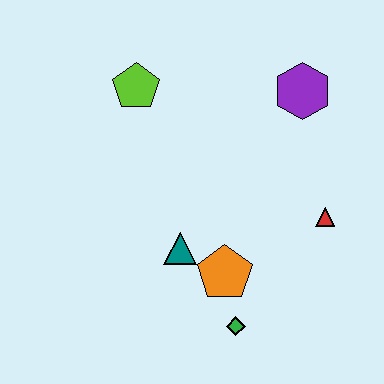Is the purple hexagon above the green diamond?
Yes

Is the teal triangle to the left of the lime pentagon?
No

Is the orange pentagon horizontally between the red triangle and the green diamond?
No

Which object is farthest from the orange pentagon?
The lime pentagon is farthest from the orange pentagon.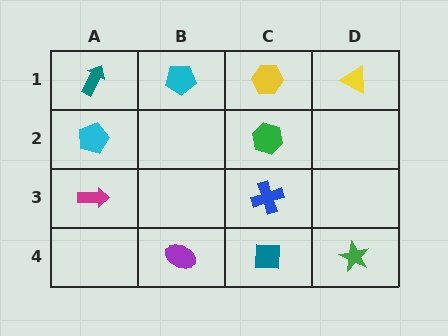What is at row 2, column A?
A cyan pentagon.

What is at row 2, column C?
A green hexagon.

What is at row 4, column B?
A purple ellipse.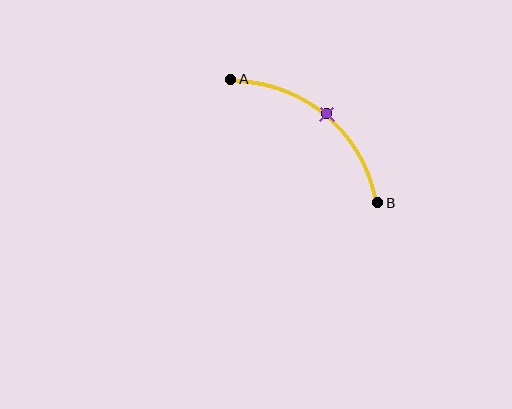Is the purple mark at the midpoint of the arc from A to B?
Yes. The purple mark lies on the arc at equal arc-length from both A and B — it is the arc midpoint.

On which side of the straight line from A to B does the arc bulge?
The arc bulges above and to the right of the straight line connecting A and B.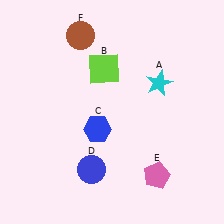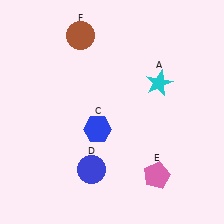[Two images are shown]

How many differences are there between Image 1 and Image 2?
There is 1 difference between the two images.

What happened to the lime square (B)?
The lime square (B) was removed in Image 2. It was in the top-left area of Image 1.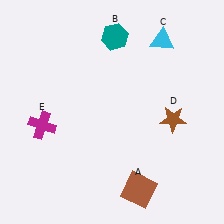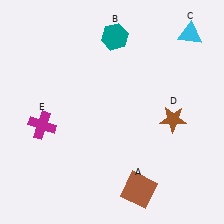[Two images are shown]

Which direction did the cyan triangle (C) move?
The cyan triangle (C) moved right.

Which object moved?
The cyan triangle (C) moved right.